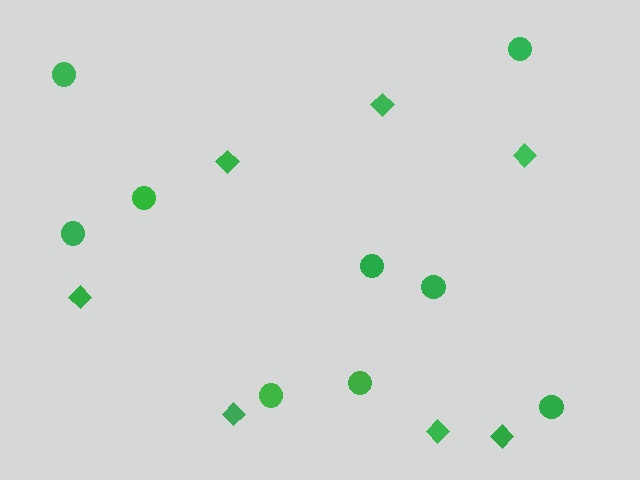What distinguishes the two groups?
There are 2 groups: one group of circles (9) and one group of diamonds (7).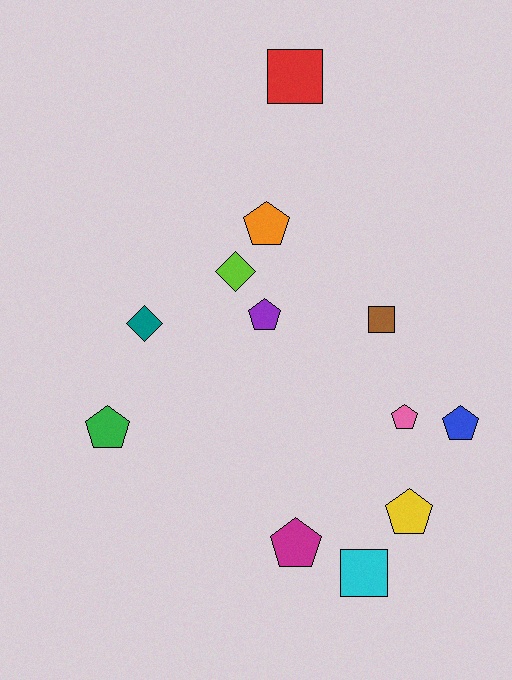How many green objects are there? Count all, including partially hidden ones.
There is 1 green object.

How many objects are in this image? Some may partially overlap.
There are 12 objects.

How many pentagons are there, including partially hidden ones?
There are 7 pentagons.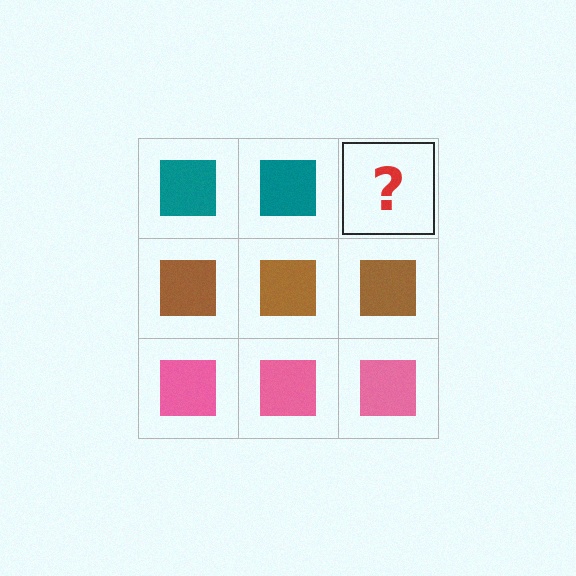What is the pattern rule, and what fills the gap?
The rule is that each row has a consistent color. The gap should be filled with a teal square.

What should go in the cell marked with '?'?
The missing cell should contain a teal square.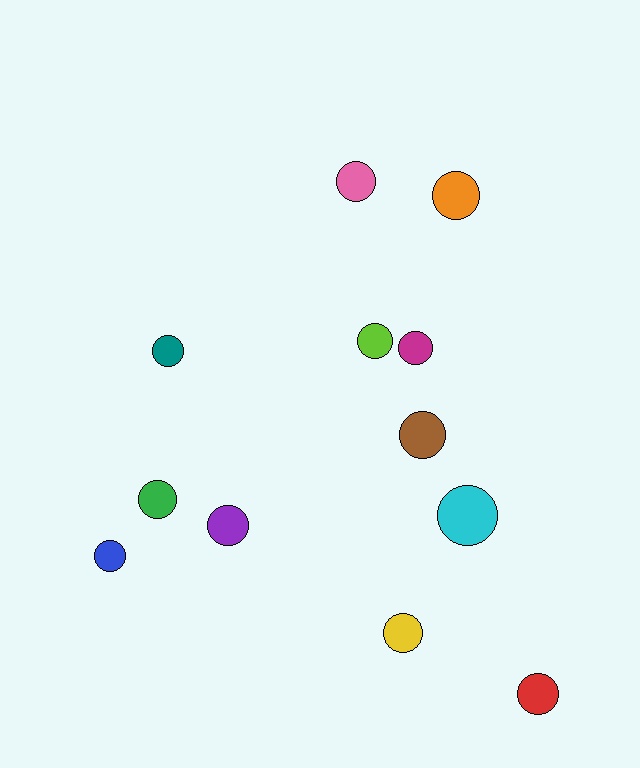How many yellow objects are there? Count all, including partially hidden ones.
There is 1 yellow object.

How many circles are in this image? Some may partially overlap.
There are 12 circles.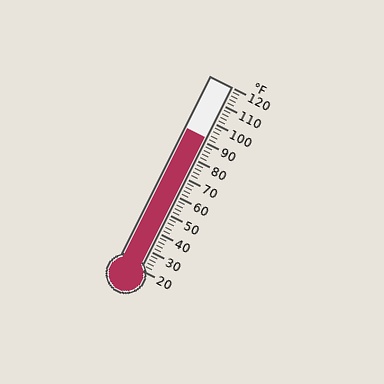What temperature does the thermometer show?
The thermometer shows approximately 92°F.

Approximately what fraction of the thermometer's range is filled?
The thermometer is filled to approximately 70% of its range.